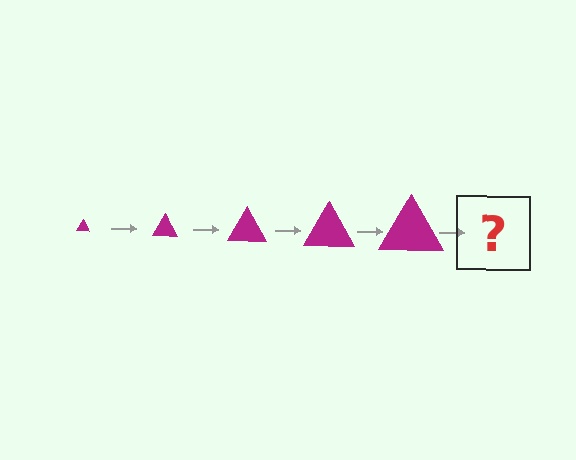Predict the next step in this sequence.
The next step is a magenta triangle, larger than the previous one.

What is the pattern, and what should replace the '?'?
The pattern is that the triangle gets progressively larger each step. The '?' should be a magenta triangle, larger than the previous one.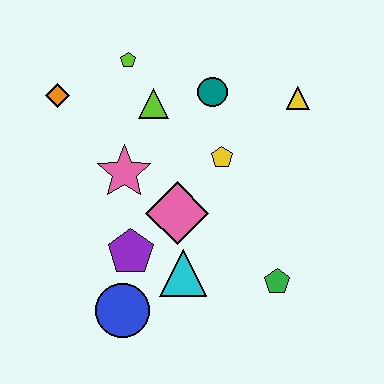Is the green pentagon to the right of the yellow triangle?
No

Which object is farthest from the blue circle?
The yellow triangle is farthest from the blue circle.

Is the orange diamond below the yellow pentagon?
No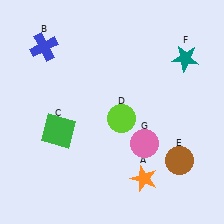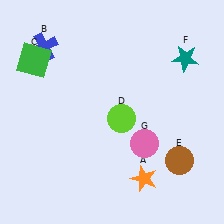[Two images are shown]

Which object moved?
The green square (C) moved up.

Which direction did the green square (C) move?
The green square (C) moved up.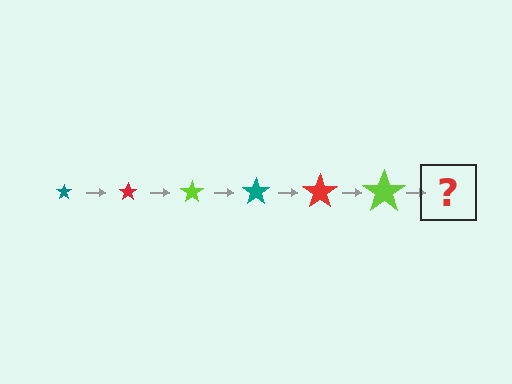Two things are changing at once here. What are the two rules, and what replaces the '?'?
The two rules are that the star grows larger each step and the color cycles through teal, red, and lime. The '?' should be a teal star, larger than the previous one.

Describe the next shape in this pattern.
It should be a teal star, larger than the previous one.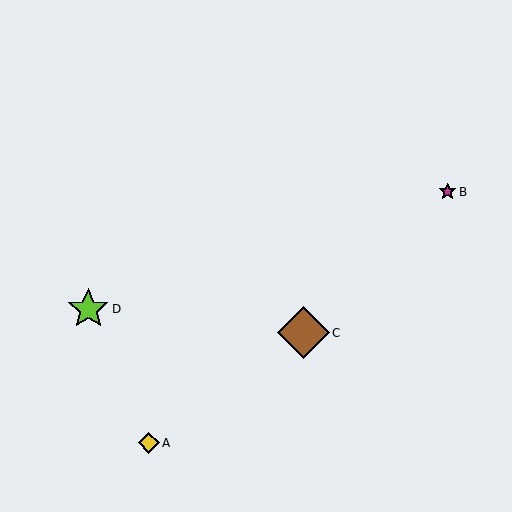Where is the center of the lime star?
The center of the lime star is at (88, 309).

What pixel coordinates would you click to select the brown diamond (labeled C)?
Click at (303, 333) to select the brown diamond C.